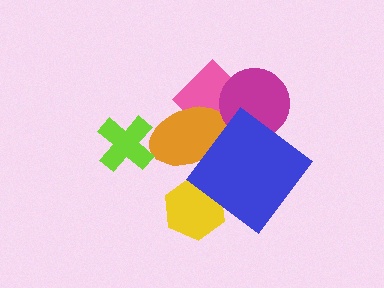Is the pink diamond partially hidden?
Yes, it is partially covered by another shape.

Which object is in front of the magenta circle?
The blue diamond is in front of the magenta circle.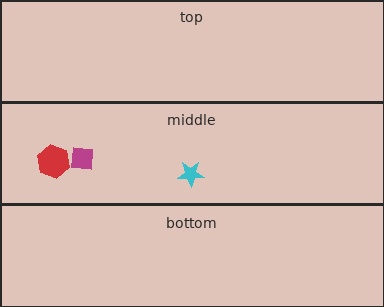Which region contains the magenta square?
The middle region.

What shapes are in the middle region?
The red hexagon, the magenta square, the cyan star.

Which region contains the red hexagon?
The middle region.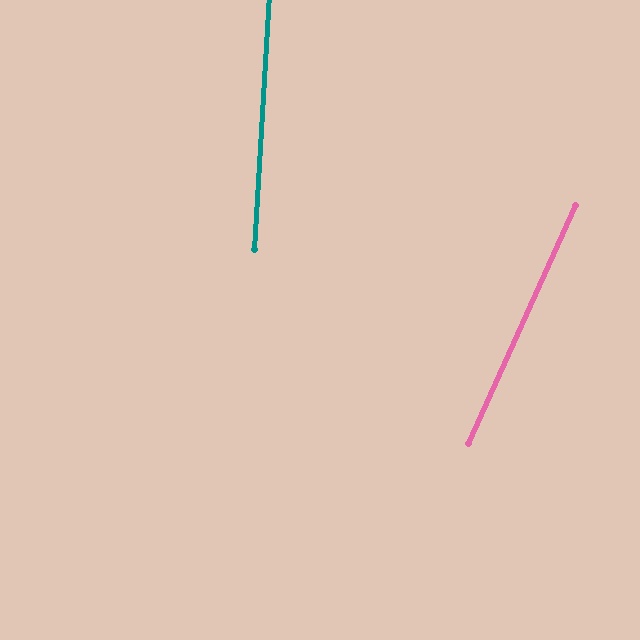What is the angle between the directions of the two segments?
Approximately 21 degrees.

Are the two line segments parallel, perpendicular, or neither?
Neither parallel nor perpendicular — they differ by about 21°.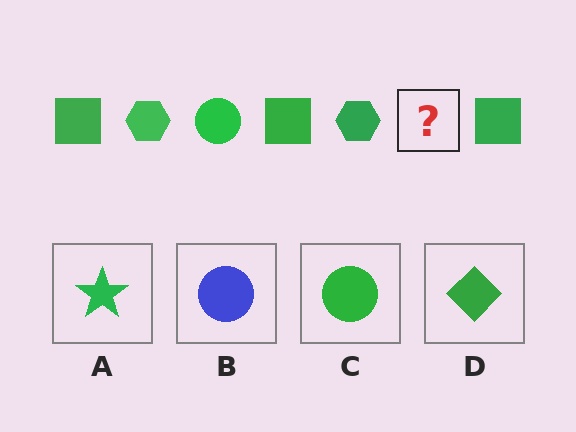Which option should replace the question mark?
Option C.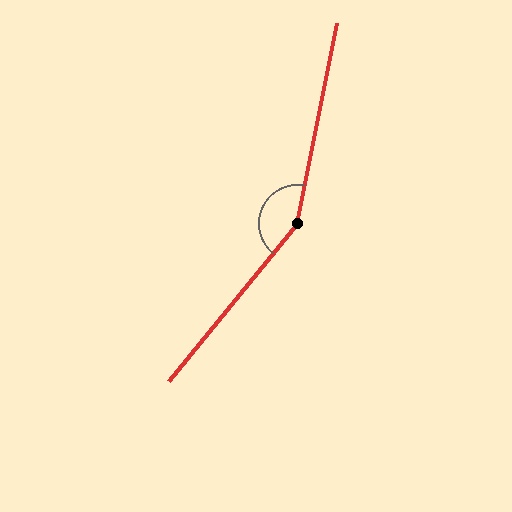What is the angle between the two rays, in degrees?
Approximately 152 degrees.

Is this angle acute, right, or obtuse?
It is obtuse.